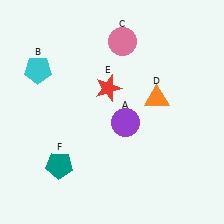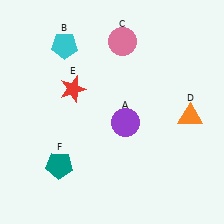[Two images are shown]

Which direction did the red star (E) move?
The red star (E) moved left.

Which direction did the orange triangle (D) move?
The orange triangle (D) moved right.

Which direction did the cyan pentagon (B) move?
The cyan pentagon (B) moved right.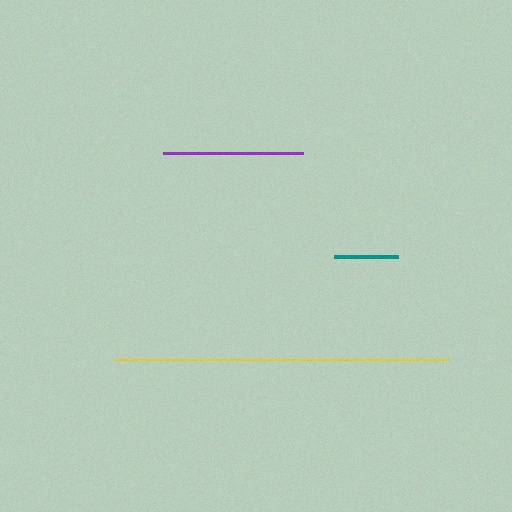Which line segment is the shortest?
The teal line is the shortest at approximately 64 pixels.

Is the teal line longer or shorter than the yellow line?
The yellow line is longer than the teal line.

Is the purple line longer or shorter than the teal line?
The purple line is longer than the teal line.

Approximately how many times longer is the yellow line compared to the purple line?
The yellow line is approximately 2.4 times the length of the purple line.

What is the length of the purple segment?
The purple segment is approximately 141 pixels long.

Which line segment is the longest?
The yellow line is the longest at approximately 334 pixels.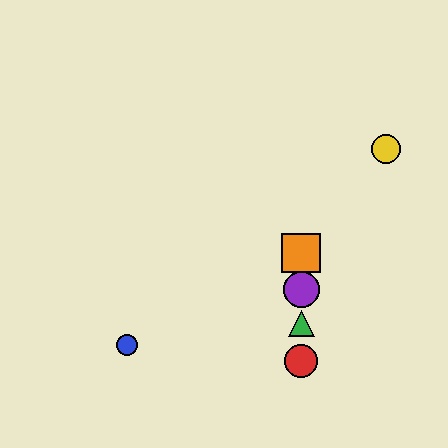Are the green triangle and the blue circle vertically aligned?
No, the green triangle is at x≈301 and the blue circle is at x≈127.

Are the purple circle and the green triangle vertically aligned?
Yes, both are at x≈301.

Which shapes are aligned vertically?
The red circle, the green triangle, the purple circle, the orange square are aligned vertically.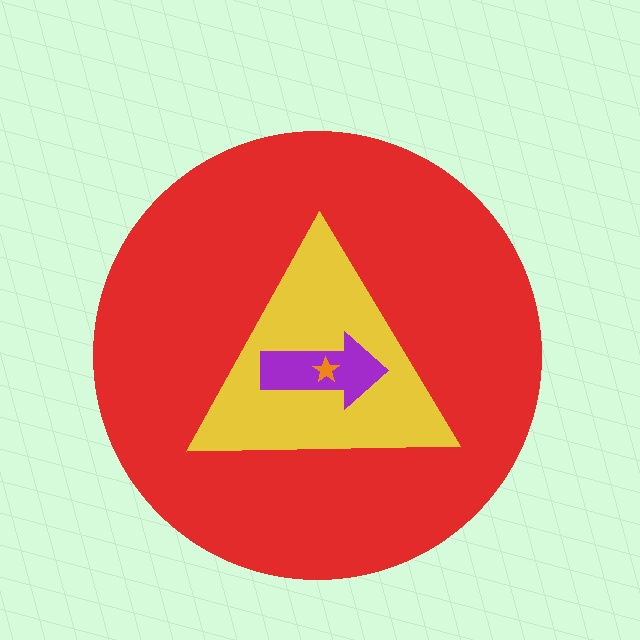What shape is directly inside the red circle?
The yellow triangle.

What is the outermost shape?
The red circle.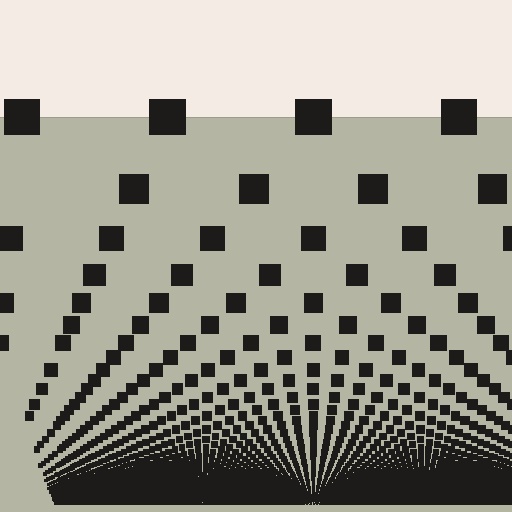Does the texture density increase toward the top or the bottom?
Density increases toward the bottom.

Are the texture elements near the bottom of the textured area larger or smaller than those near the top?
Smaller. The gradient is inverted — elements near the bottom are smaller and denser.